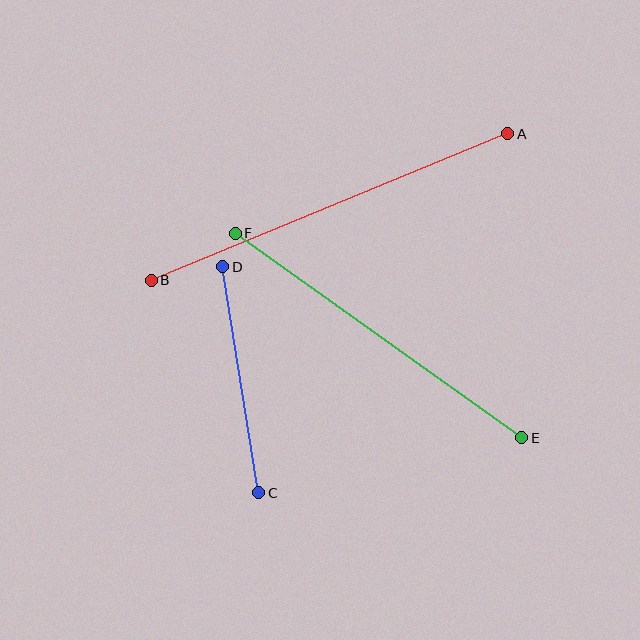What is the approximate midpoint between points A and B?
The midpoint is at approximately (329, 207) pixels.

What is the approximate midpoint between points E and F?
The midpoint is at approximately (378, 335) pixels.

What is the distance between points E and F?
The distance is approximately 352 pixels.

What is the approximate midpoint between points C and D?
The midpoint is at approximately (241, 380) pixels.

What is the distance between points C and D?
The distance is approximately 229 pixels.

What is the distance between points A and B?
The distance is approximately 386 pixels.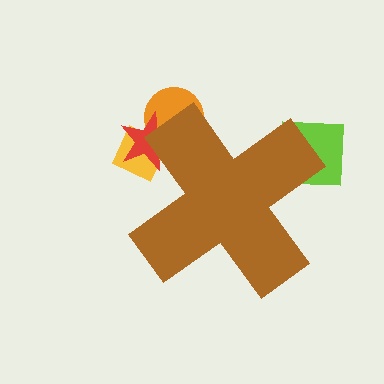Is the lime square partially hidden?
Yes, the lime square is partially hidden behind the brown cross.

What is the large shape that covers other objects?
A brown cross.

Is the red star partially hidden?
Yes, the red star is partially hidden behind the brown cross.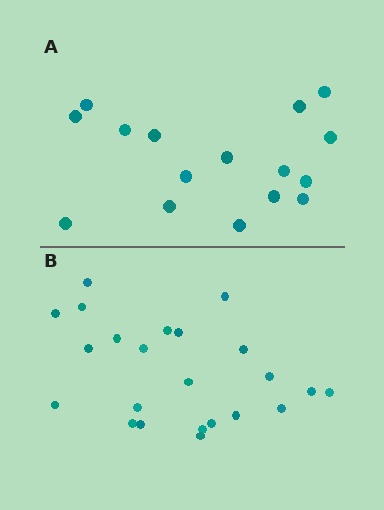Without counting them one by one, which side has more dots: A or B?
Region B (the bottom region) has more dots.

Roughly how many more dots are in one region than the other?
Region B has roughly 8 or so more dots than region A.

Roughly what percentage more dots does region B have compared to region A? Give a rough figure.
About 45% more.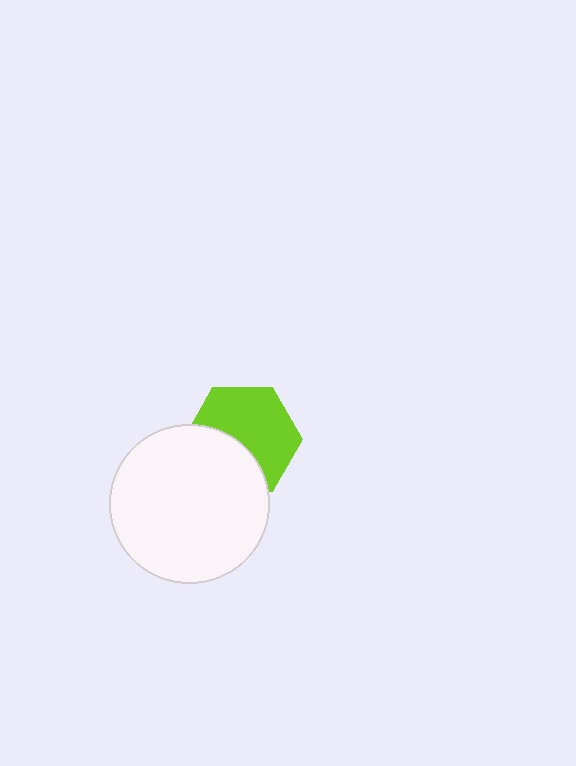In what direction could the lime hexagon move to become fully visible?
The lime hexagon could move up. That would shift it out from behind the white circle entirely.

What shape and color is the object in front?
The object in front is a white circle.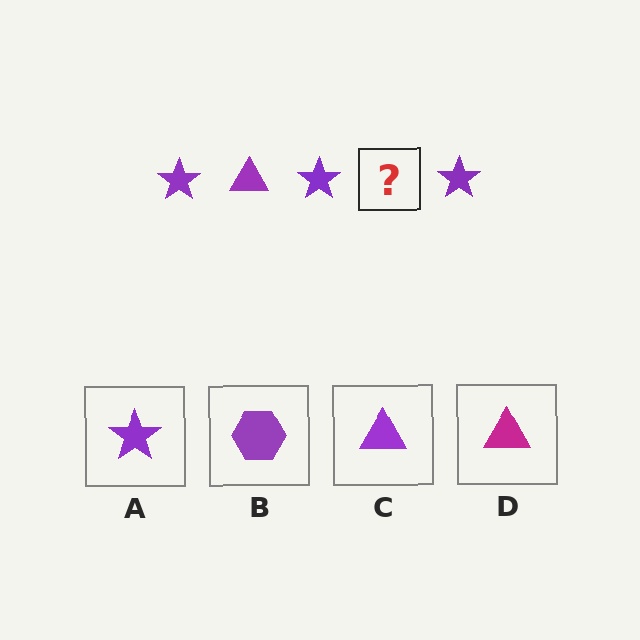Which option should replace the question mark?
Option C.